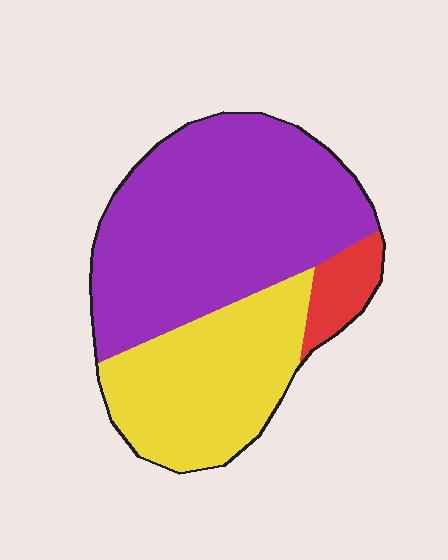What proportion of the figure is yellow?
Yellow covers roughly 35% of the figure.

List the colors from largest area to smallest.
From largest to smallest: purple, yellow, red.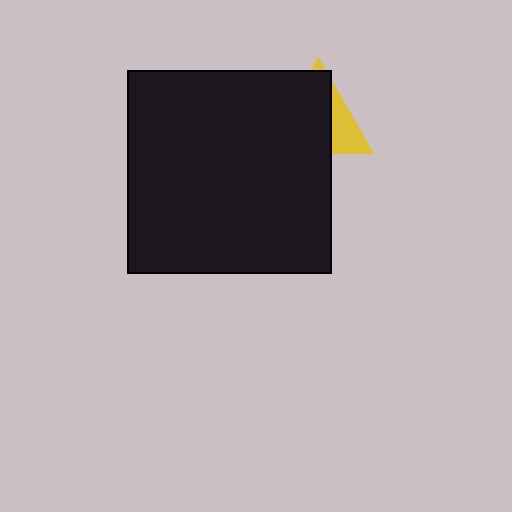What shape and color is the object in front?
The object in front is a black square.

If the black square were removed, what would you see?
You would see the complete yellow triangle.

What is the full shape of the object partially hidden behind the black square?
The partially hidden object is a yellow triangle.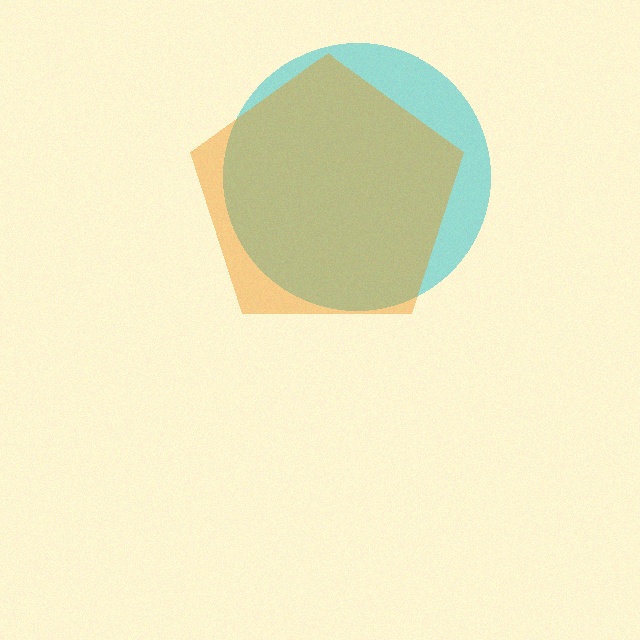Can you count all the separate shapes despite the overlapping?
Yes, there are 2 separate shapes.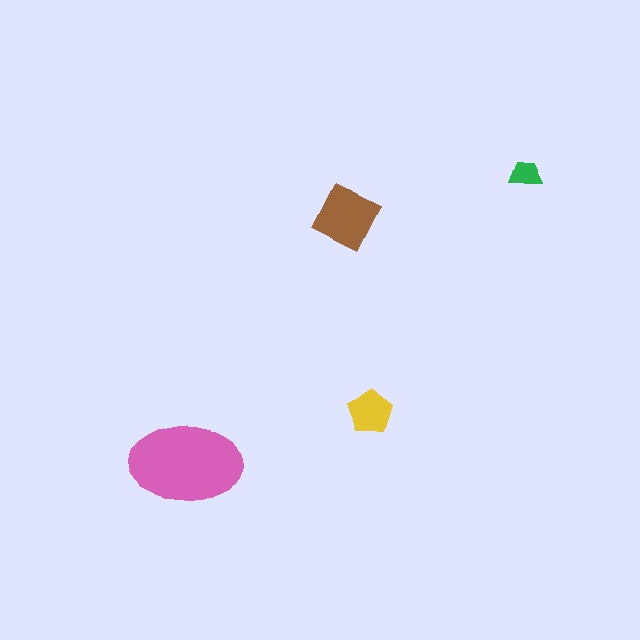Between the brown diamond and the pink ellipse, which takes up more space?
The pink ellipse.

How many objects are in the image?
There are 4 objects in the image.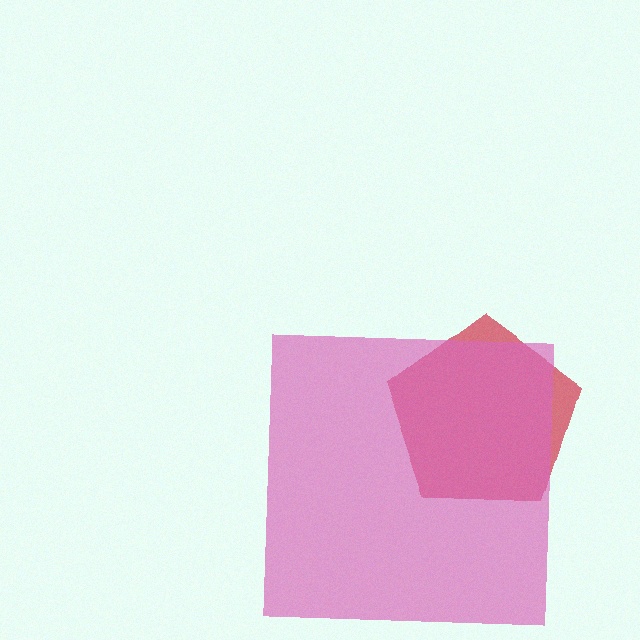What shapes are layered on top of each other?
The layered shapes are: a red pentagon, a pink square.